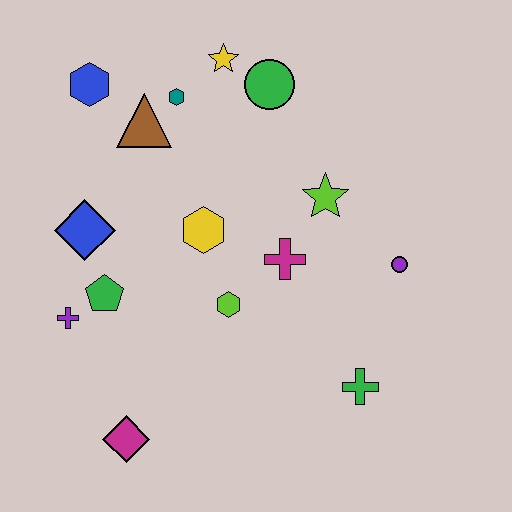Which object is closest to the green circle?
The yellow star is closest to the green circle.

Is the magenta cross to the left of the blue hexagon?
No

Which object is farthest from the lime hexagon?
The blue hexagon is farthest from the lime hexagon.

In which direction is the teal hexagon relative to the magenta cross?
The teal hexagon is above the magenta cross.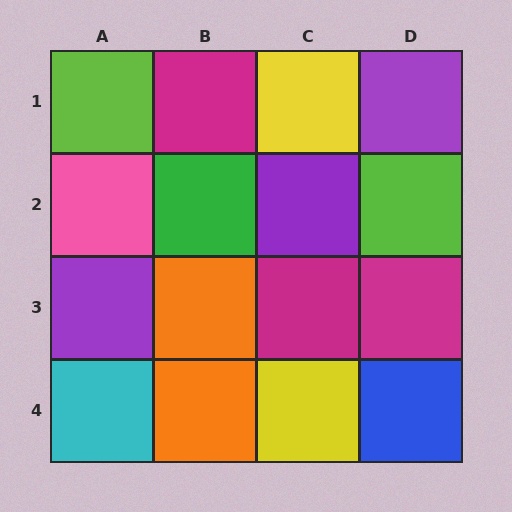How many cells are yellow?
2 cells are yellow.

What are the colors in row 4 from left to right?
Cyan, orange, yellow, blue.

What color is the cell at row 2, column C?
Purple.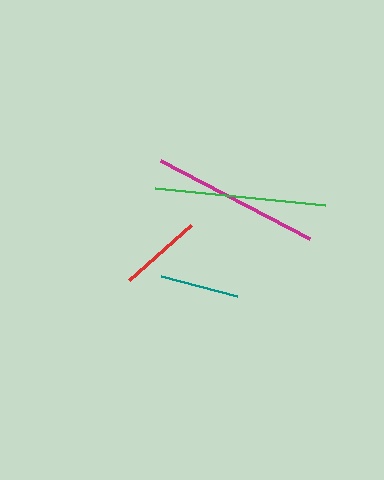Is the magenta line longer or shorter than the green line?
The green line is longer than the magenta line.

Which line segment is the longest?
The green line is the longest at approximately 171 pixels.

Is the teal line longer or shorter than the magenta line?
The magenta line is longer than the teal line.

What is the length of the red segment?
The red segment is approximately 83 pixels long.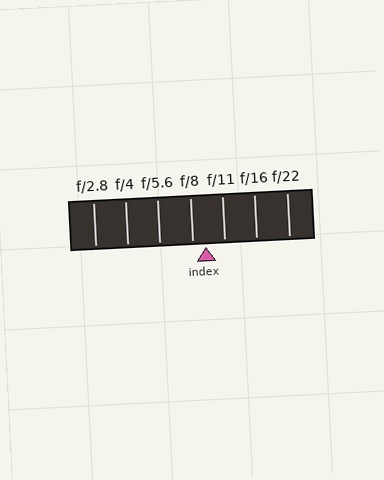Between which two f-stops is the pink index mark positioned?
The index mark is between f/8 and f/11.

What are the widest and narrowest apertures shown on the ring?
The widest aperture shown is f/2.8 and the narrowest is f/22.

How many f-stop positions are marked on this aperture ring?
There are 7 f-stop positions marked.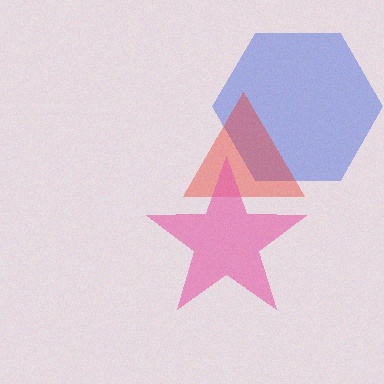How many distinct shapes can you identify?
There are 3 distinct shapes: a blue hexagon, a red triangle, a pink star.